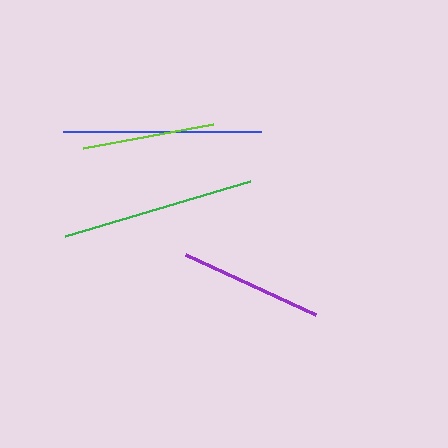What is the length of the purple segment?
The purple segment is approximately 144 pixels long.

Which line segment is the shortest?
The lime line is the shortest at approximately 132 pixels.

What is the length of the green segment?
The green segment is approximately 192 pixels long.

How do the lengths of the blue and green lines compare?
The blue and green lines are approximately the same length.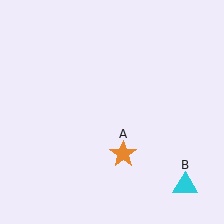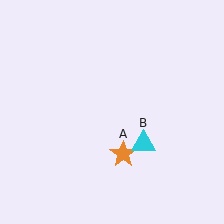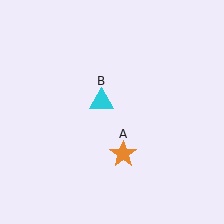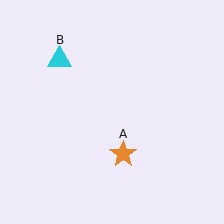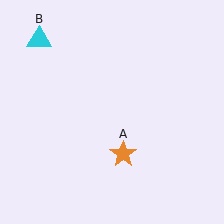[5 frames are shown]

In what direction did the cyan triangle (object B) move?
The cyan triangle (object B) moved up and to the left.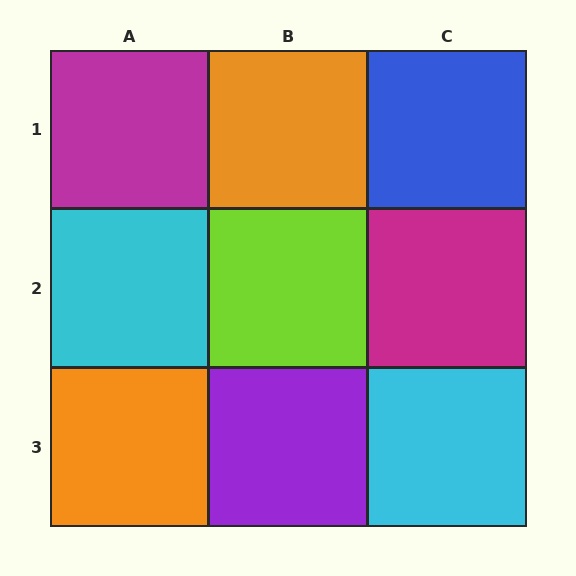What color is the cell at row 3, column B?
Purple.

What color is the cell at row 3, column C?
Cyan.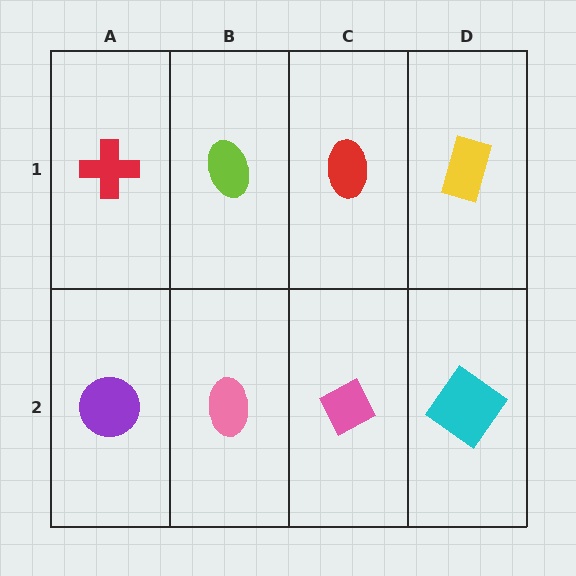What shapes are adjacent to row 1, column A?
A purple circle (row 2, column A), a lime ellipse (row 1, column B).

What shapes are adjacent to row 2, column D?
A yellow rectangle (row 1, column D), a pink diamond (row 2, column C).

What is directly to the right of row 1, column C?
A yellow rectangle.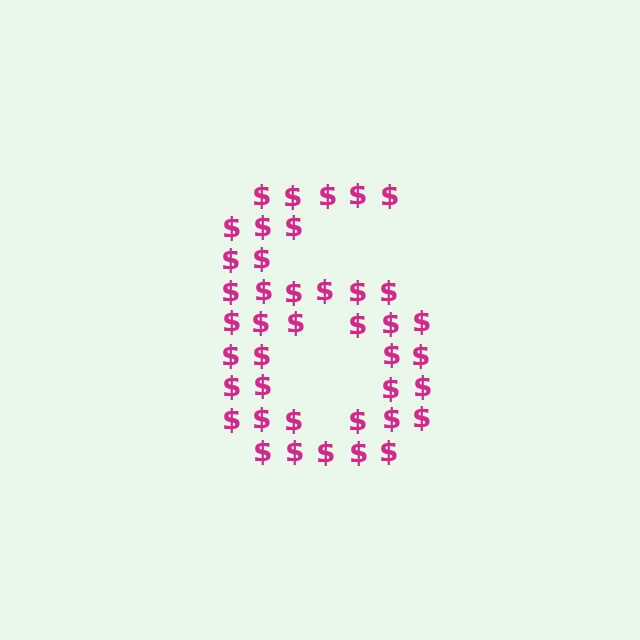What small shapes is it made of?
It is made of small dollar signs.